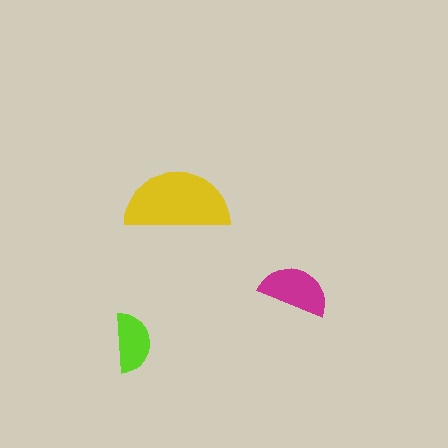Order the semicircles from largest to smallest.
the yellow one, the magenta one, the lime one.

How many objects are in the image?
There are 3 objects in the image.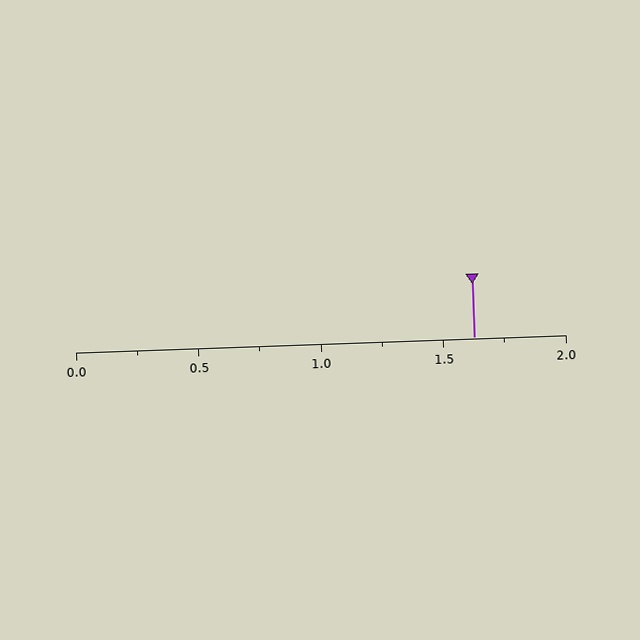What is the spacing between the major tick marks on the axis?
The major ticks are spaced 0.5 apart.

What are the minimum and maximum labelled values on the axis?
The axis runs from 0.0 to 2.0.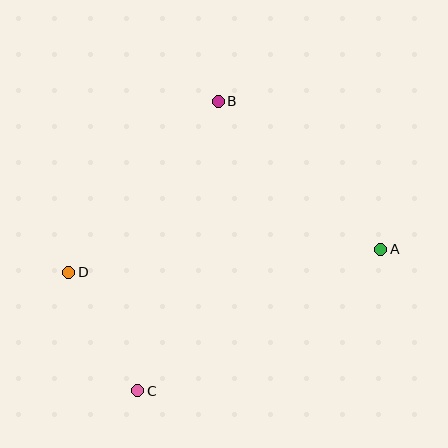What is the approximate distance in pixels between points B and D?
The distance between B and D is approximately 227 pixels.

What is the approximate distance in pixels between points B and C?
The distance between B and C is approximately 301 pixels.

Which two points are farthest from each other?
Points A and D are farthest from each other.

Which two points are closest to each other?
Points C and D are closest to each other.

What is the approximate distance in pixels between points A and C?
The distance between A and C is approximately 282 pixels.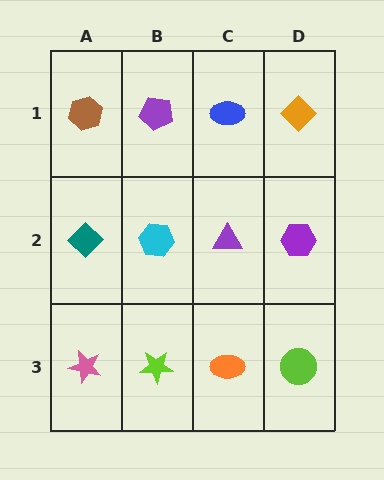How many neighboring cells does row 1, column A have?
2.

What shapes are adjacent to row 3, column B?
A cyan hexagon (row 2, column B), a pink star (row 3, column A), an orange ellipse (row 3, column C).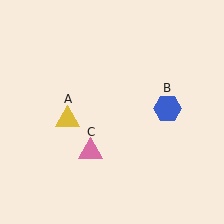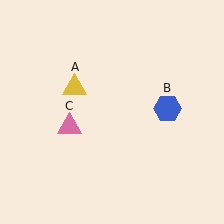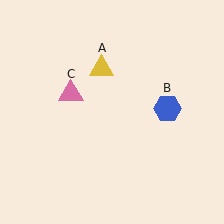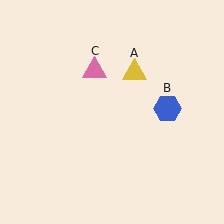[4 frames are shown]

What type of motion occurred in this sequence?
The yellow triangle (object A), pink triangle (object C) rotated clockwise around the center of the scene.